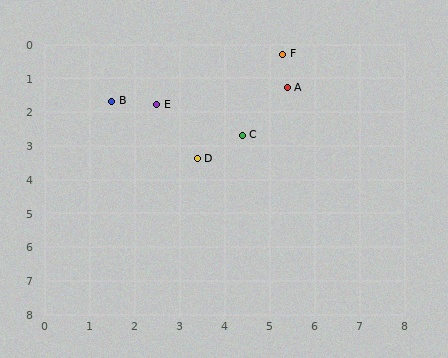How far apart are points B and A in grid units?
Points B and A are about 3.9 grid units apart.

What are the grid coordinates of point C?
Point C is at approximately (4.4, 2.7).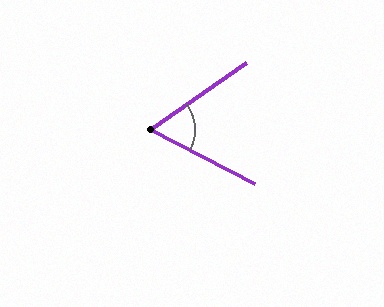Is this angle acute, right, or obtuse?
It is acute.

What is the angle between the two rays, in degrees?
Approximately 62 degrees.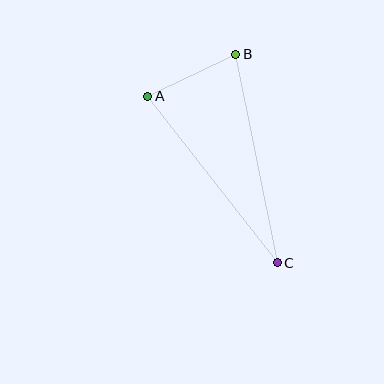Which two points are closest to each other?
Points A and B are closest to each other.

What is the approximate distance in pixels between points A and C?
The distance between A and C is approximately 211 pixels.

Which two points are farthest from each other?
Points B and C are farthest from each other.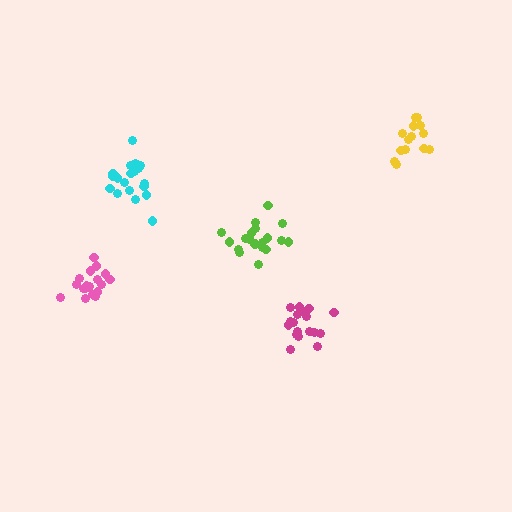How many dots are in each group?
Group 1: 19 dots, Group 2: 18 dots, Group 3: 18 dots, Group 4: 19 dots, Group 5: 14 dots (88 total).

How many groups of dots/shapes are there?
There are 5 groups.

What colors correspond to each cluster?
The clusters are colored: lime, pink, magenta, cyan, yellow.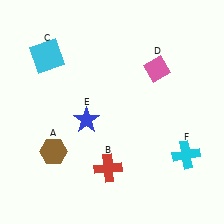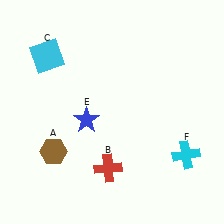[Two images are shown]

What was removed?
The pink diamond (D) was removed in Image 2.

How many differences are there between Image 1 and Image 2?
There is 1 difference between the two images.